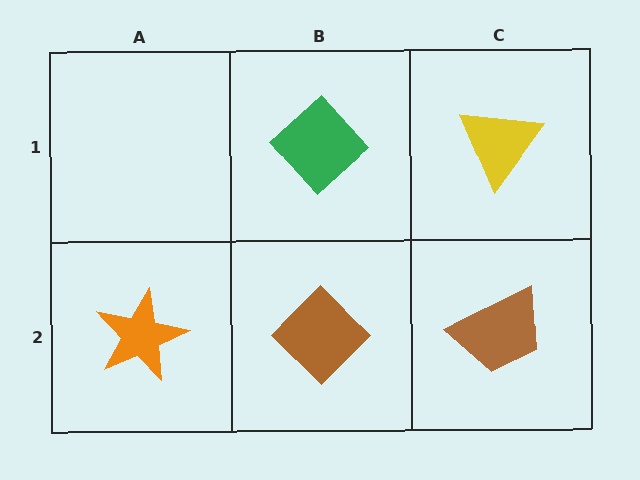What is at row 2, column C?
A brown trapezoid.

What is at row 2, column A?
An orange star.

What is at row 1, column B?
A green diamond.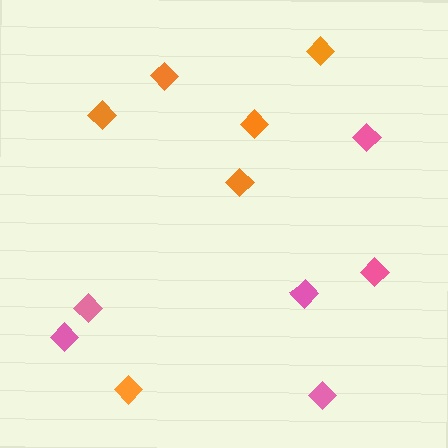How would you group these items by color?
There are 2 groups: one group of orange diamonds (6) and one group of pink diamonds (6).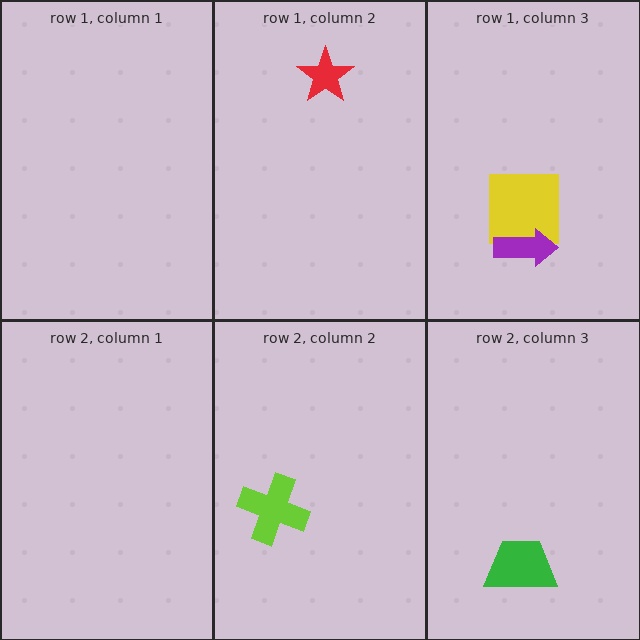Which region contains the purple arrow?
The row 1, column 3 region.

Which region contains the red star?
The row 1, column 2 region.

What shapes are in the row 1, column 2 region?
The red star.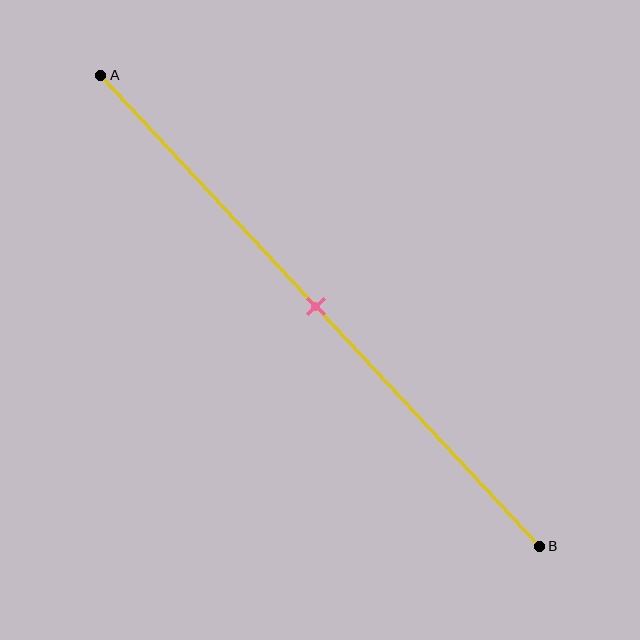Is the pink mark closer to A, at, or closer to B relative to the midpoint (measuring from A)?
The pink mark is approximately at the midpoint of segment AB.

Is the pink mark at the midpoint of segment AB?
Yes, the mark is approximately at the midpoint.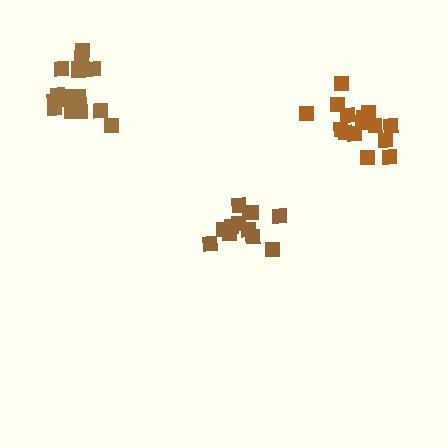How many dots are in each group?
Group 1: 15 dots, Group 2: 18 dots, Group 3: 12 dots (45 total).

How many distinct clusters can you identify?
There are 3 distinct clusters.